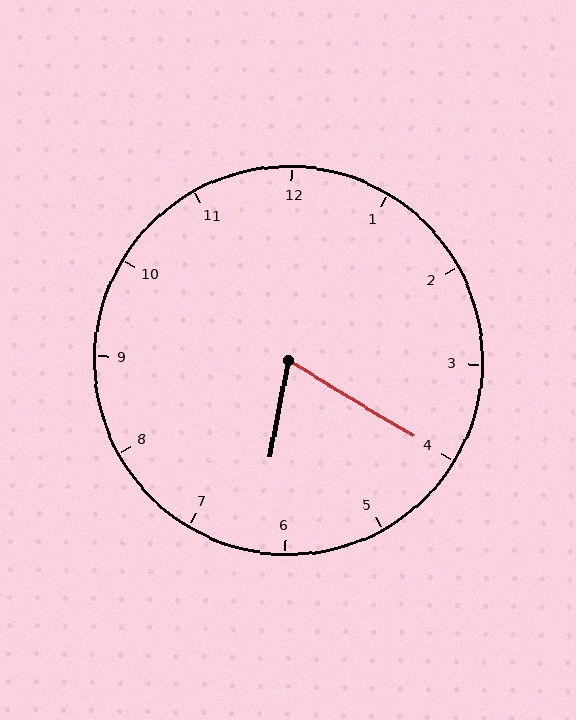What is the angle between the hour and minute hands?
Approximately 70 degrees.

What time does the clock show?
6:20.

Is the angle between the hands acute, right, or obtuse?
It is acute.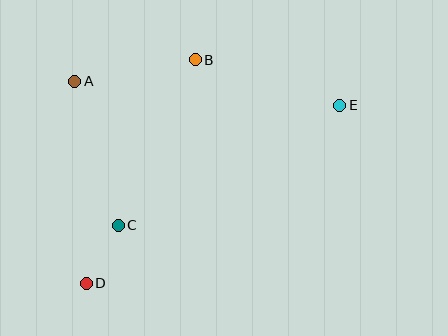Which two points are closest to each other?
Points C and D are closest to each other.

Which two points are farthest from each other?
Points D and E are farthest from each other.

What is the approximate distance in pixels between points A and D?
The distance between A and D is approximately 202 pixels.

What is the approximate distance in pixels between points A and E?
The distance between A and E is approximately 266 pixels.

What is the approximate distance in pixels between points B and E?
The distance between B and E is approximately 152 pixels.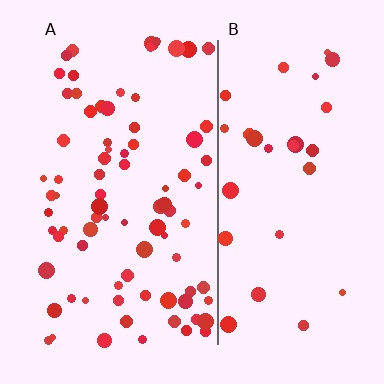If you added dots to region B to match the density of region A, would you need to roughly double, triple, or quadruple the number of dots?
Approximately triple.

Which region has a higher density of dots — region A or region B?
A (the left).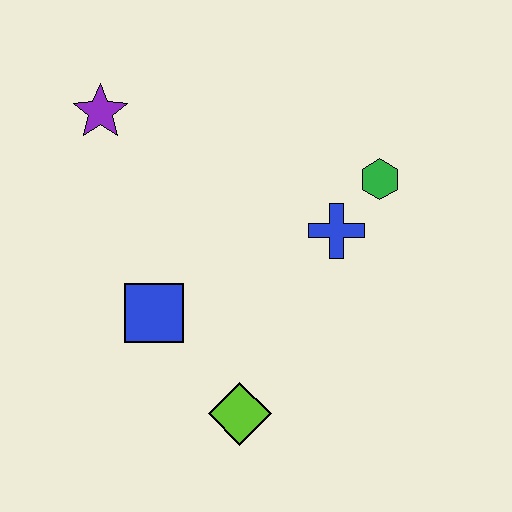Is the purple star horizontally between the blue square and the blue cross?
No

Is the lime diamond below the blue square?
Yes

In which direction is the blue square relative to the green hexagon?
The blue square is to the left of the green hexagon.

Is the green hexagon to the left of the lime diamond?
No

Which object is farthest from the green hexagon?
The purple star is farthest from the green hexagon.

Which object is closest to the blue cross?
The green hexagon is closest to the blue cross.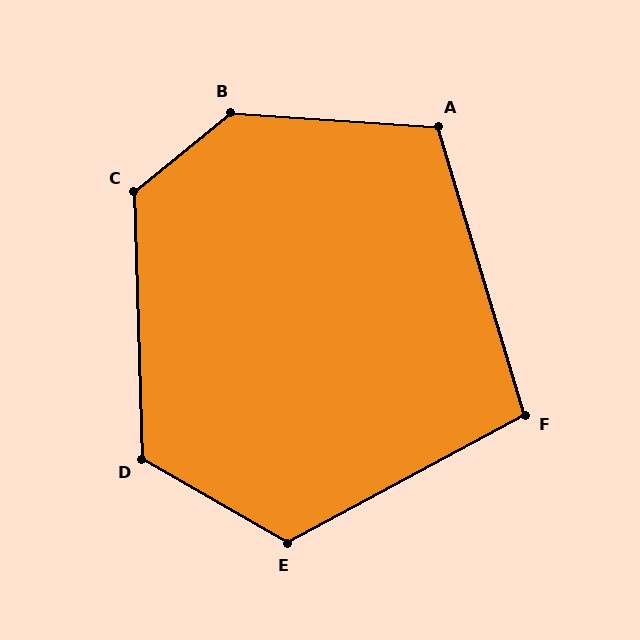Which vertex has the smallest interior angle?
F, at approximately 102 degrees.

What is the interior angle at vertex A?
Approximately 111 degrees (obtuse).